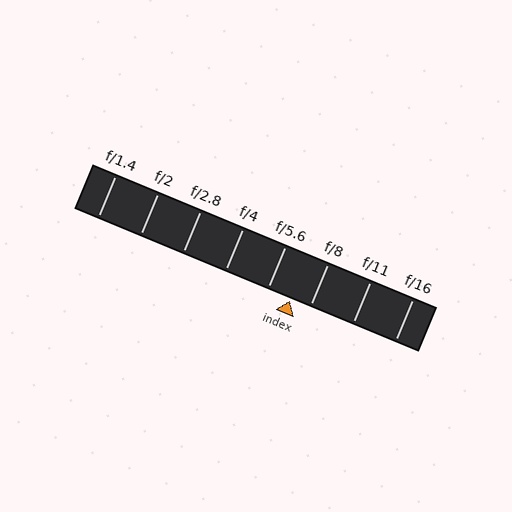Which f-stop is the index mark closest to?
The index mark is closest to f/8.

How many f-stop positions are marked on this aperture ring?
There are 8 f-stop positions marked.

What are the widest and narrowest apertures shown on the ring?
The widest aperture shown is f/1.4 and the narrowest is f/16.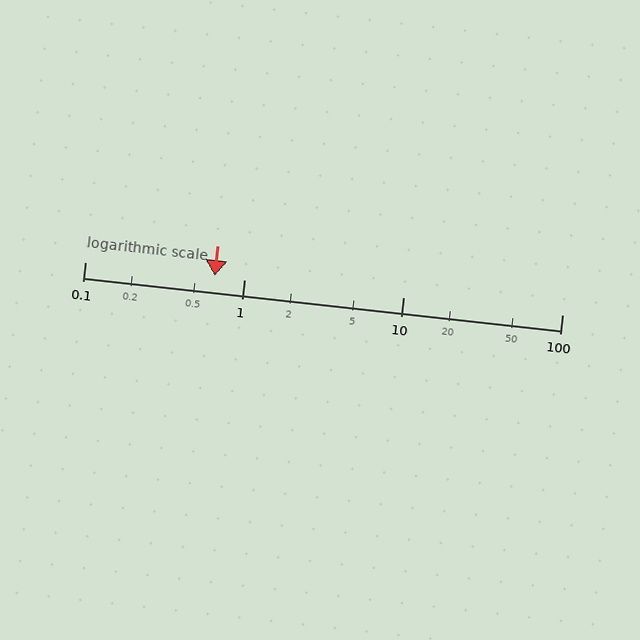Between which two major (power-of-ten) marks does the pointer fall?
The pointer is between 0.1 and 1.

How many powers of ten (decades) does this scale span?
The scale spans 3 decades, from 0.1 to 100.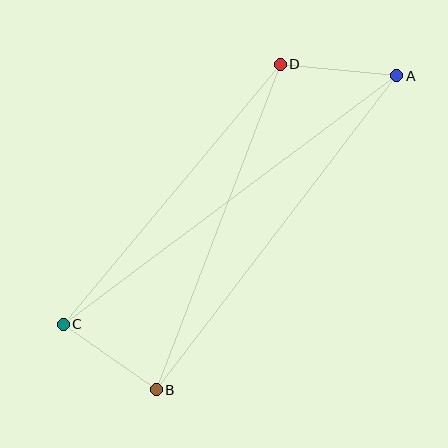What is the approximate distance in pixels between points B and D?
The distance between B and D is approximately 349 pixels.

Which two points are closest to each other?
Points B and C are closest to each other.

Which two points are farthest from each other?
Points A and C are farthest from each other.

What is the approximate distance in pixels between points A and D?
The distance between A and D is approximately 117 pixels.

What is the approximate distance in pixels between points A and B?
The distance between A and B is approximately 396 pixels.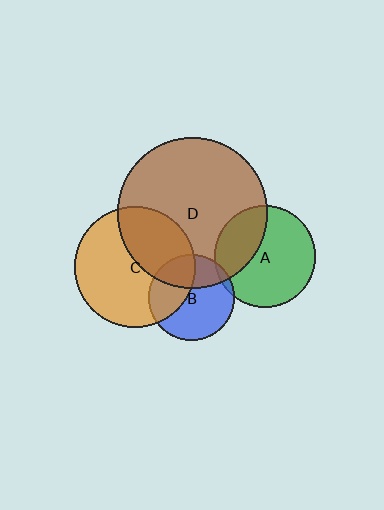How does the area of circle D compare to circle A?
Approximately 2.2 times.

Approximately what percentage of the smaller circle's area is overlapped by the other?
Approximately 5%.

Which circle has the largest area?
Circle D (brown).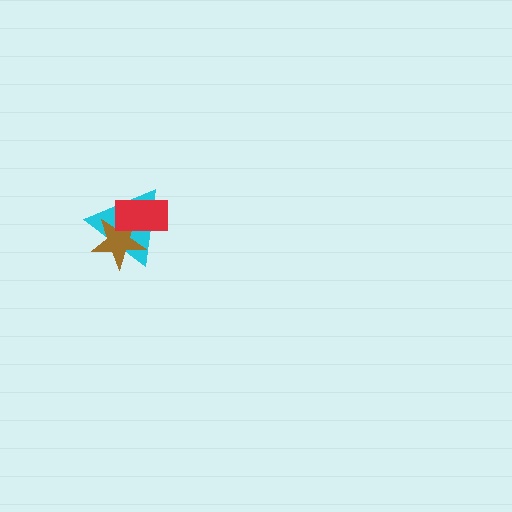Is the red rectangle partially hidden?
No, no other shape covers it.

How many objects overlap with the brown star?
2 objects overlap with the brown star.